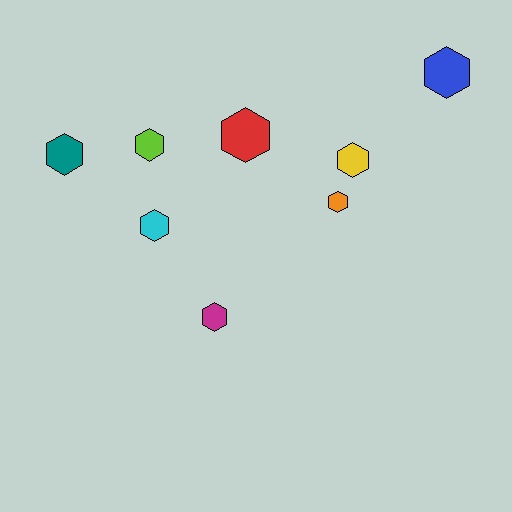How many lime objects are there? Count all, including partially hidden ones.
There is 1 lime object.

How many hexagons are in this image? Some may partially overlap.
There are 8 hexagons.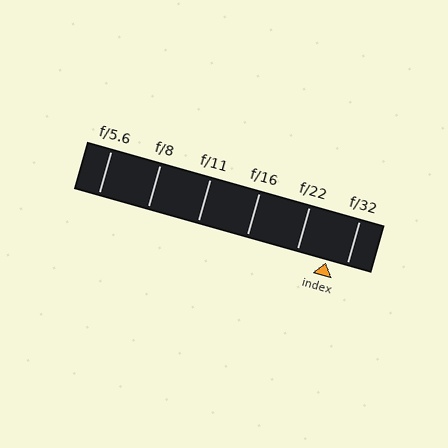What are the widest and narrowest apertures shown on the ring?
The widest aperture shown is f/5.6 and the narrowest is f/32.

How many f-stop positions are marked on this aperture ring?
There are 6 f-stop positions marked.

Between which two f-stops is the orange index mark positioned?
The index mark is between f/22 and f/32.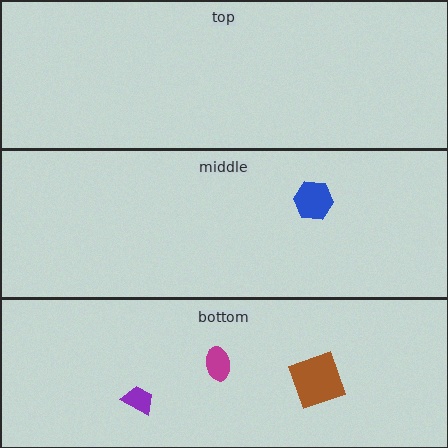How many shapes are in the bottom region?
3.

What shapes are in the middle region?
The blue hexagon.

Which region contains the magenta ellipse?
The bottom region.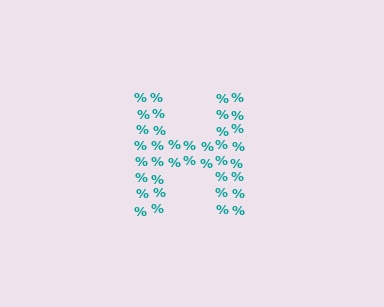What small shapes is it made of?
It is made of small percent signs.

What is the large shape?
The large shape is the letter H.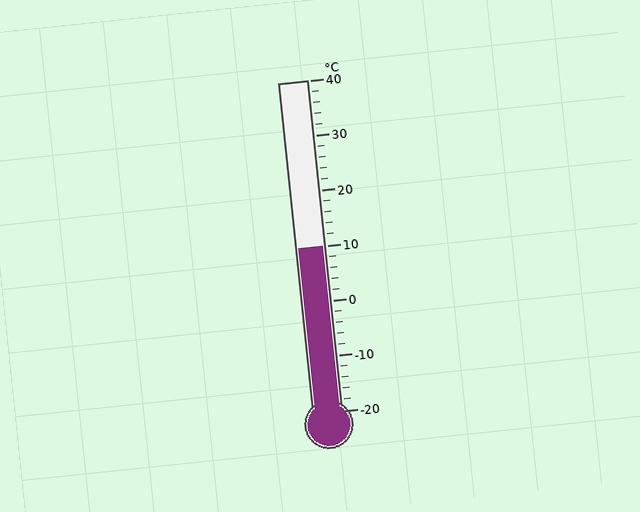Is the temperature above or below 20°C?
The temperature is below 20°C.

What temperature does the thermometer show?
The thermometer shows approximately 10°C.